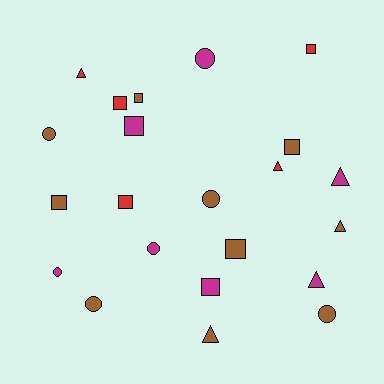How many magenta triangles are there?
There are 2 magenta triangles.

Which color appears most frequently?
Brown, with 10 objects.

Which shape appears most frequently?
Square, with 9 objects.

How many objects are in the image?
There are 22 objects.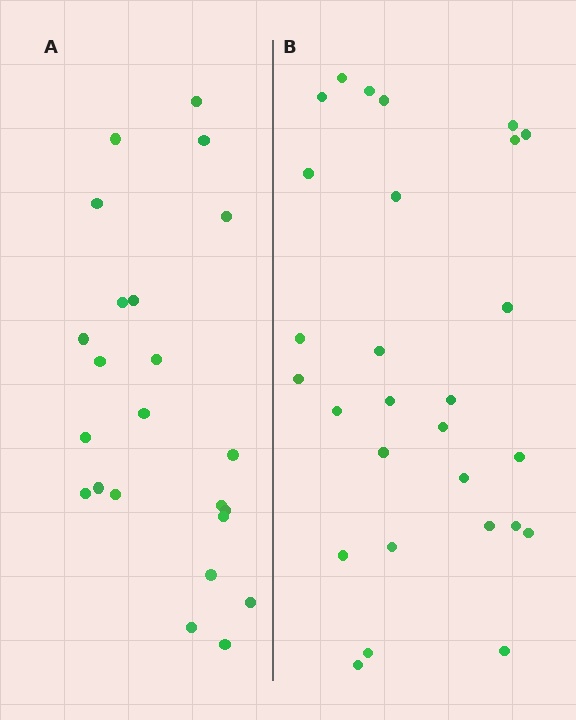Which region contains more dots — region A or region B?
Region B (the right region) has more dots.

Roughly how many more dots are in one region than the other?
Region B has about 5 more dots than region A.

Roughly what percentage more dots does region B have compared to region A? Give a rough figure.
About 20% more.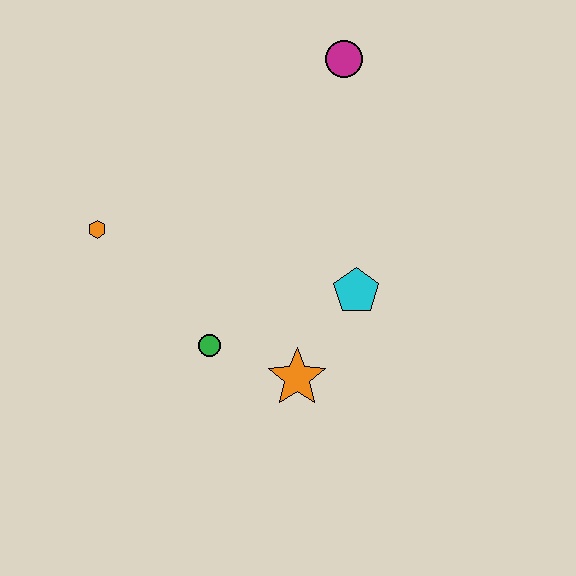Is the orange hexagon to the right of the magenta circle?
No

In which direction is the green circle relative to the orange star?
The green circle is to the left of the orange star.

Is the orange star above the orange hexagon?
No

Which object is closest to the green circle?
The orange star is closest to the green circle.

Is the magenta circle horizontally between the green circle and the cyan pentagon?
Yes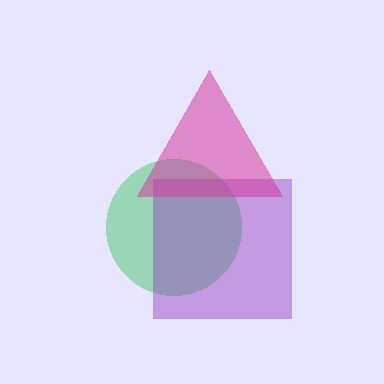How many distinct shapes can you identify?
There are 3 distinct shapes: a green circle, a purple square, a magenta triangle.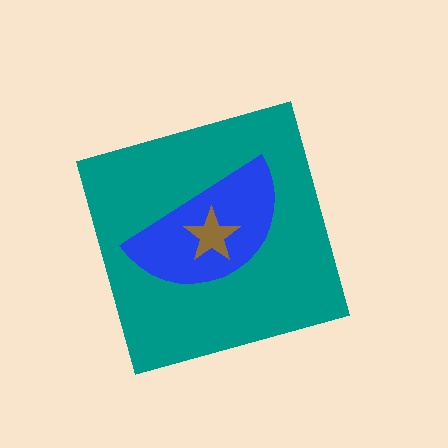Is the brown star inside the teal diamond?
Yes.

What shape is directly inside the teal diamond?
The blue semicircle.